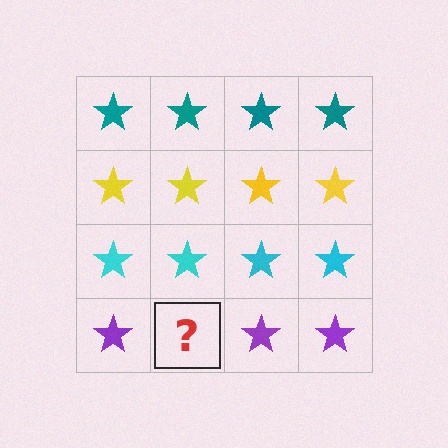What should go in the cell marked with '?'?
The missing cell should contain a purple star.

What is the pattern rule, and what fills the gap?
The rule is that each row has a consistent color. The gap should be filled with a purple star.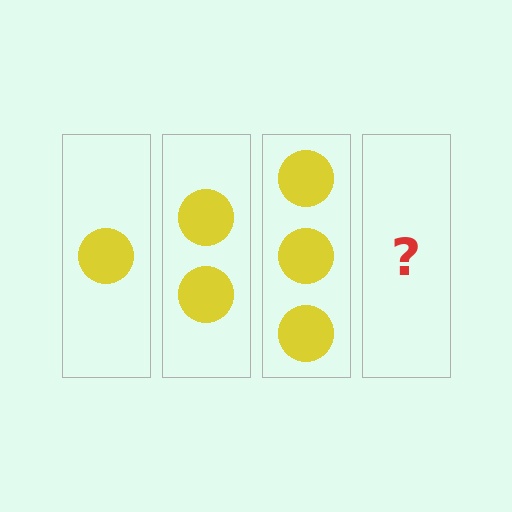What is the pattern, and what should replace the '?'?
The pattern is that each step adds one more circle. The '?' should be 4 circles.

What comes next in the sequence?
The next element should be 4 circles.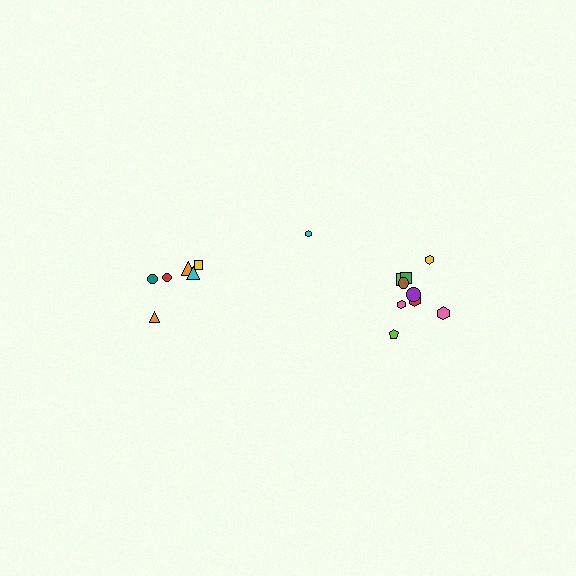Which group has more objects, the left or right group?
The right group.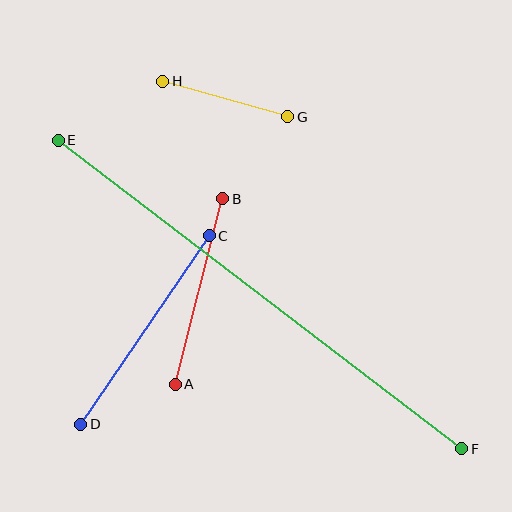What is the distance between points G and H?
The distance is approximately 130 pixels.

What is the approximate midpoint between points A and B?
The midpoint is at approximately (199, 291) pixels.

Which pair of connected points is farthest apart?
Points E and F are farthest apart.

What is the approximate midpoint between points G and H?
The midpoint is at approximately (225, 99) pixels.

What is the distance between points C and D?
The distance is approximately 228 pixels.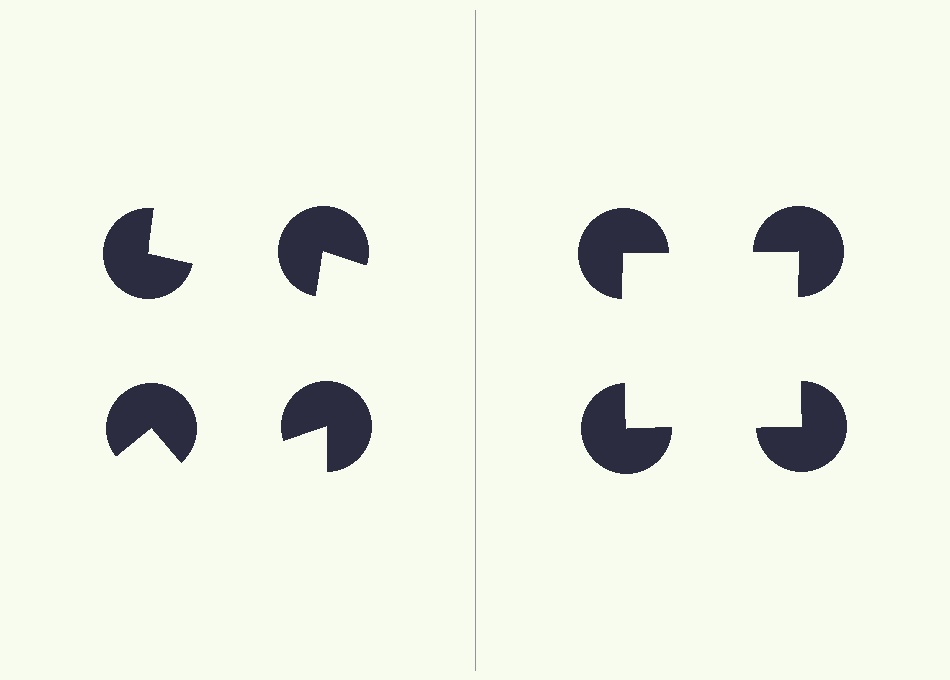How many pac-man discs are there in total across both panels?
8 — 4 on each side.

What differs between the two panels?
The pac-man discs are positioned identically on both sides; only the wedge orientations differ. On the right they align to a square; on the left they are misaligned.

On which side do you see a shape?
An illusory square appears on the right side. On the left side the wedge cuts are rotated, so no coherent shape forms.